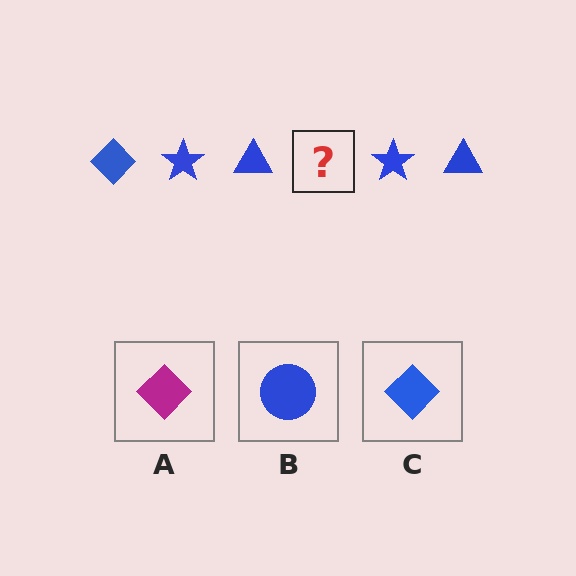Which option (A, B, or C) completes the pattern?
C.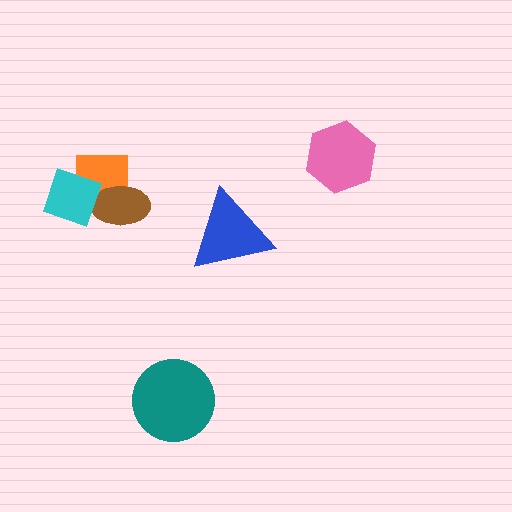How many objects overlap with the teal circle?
0 objects overlap with the teal circle.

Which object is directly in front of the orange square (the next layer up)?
The brown ellipse is directly in front of the orange square.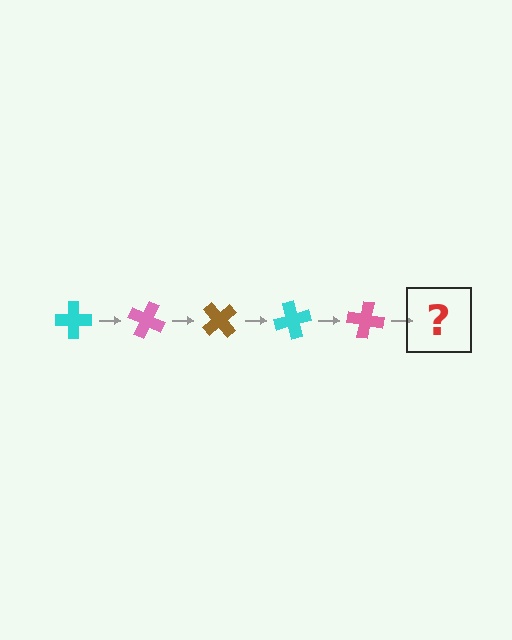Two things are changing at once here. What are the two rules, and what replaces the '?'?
The two rules are that it rotates 25 degrees each step and the color cycles through cyan, pink, and brown. The '?' should be a brown cross, rotated 125 degrees from the start.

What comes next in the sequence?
The next element should be a brown cross, rotated 125 degrees from the start.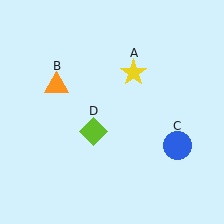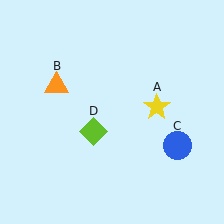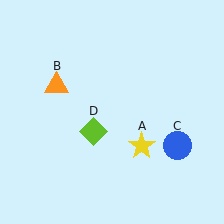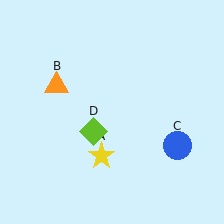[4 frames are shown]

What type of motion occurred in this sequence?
The yellow star (object A) rotated clockwise around the center of the scene.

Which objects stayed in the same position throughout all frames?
Orange triangle (object B) and blue circle (object C) and lime diamond (object D) remained stationary.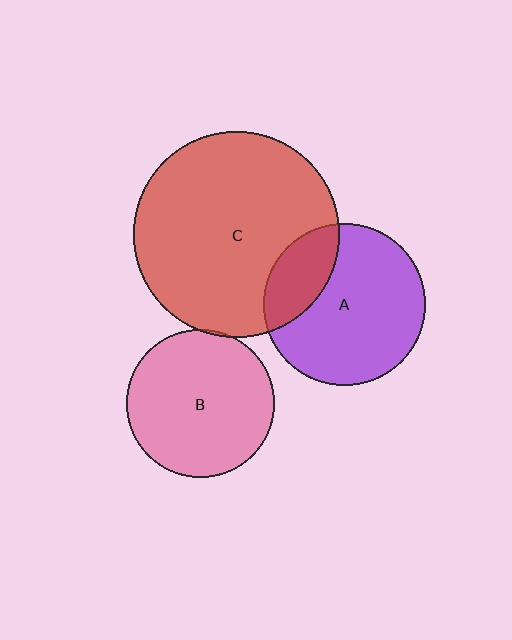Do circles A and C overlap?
Yes.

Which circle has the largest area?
Circle C (red).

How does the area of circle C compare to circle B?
Approximately 1.9 times.